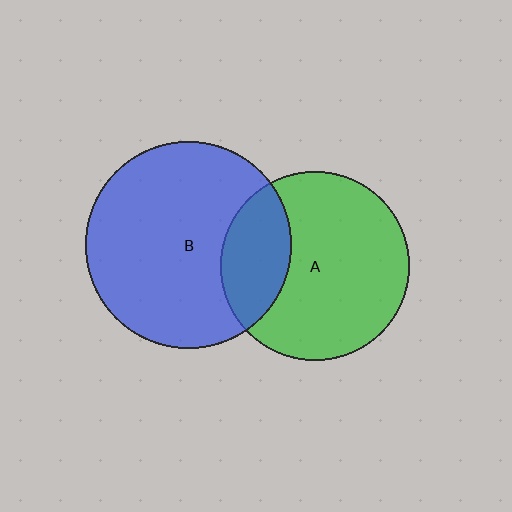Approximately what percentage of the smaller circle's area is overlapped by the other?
Approximately 25%.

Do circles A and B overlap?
Yes.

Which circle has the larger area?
Circle B (blue).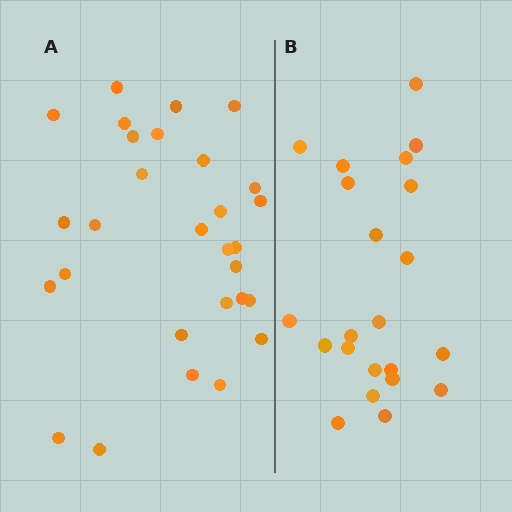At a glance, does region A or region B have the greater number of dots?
Region A (the left region) has more dots.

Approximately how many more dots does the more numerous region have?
Region A has roughly 8 or so more dots than region B.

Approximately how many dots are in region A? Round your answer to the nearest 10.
About 30 dots. (The exact count is 29, which rounds to 30.)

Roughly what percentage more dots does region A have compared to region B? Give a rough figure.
About 30% more.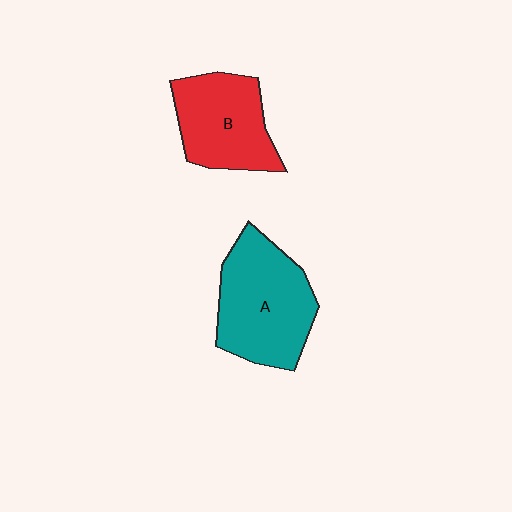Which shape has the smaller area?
Shape B (red).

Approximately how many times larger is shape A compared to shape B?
Approximately 1.2 times.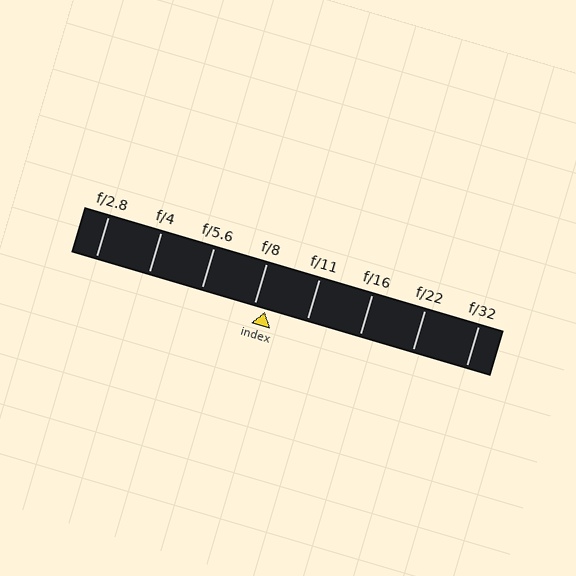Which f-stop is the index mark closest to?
The index mark is closest to f/8.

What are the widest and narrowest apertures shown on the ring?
The widest aperture shown is f/2.8 and the narrowest is f/32.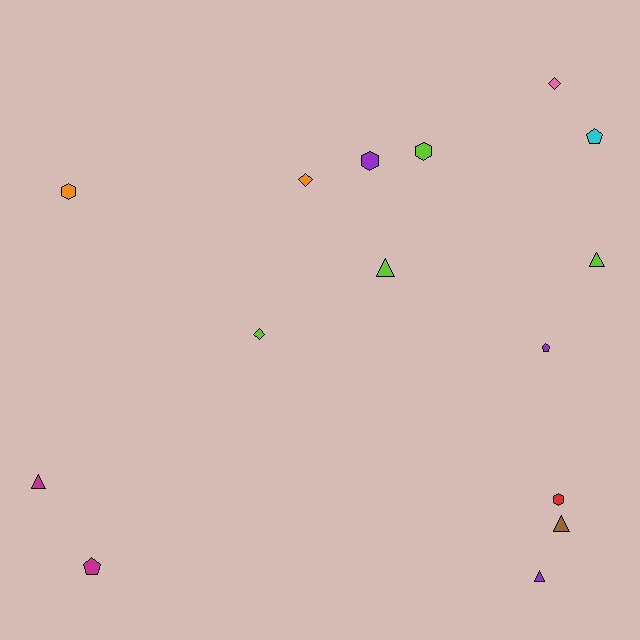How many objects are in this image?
There are 15 objects.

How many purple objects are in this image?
There are 3 purple objects.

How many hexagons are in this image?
There are 4 hexagons.